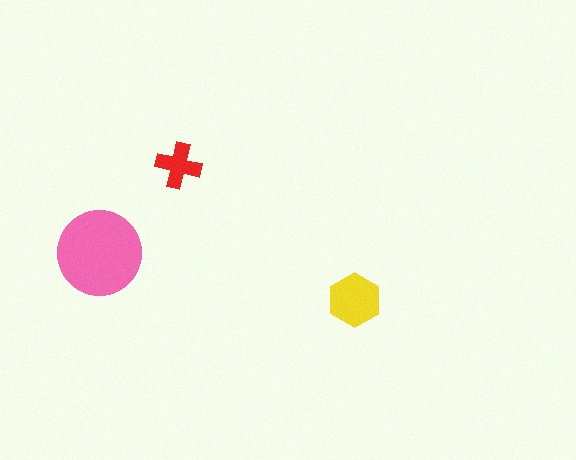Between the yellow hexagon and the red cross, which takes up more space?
The yellow hexagon.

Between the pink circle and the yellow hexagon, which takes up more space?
The pink circle.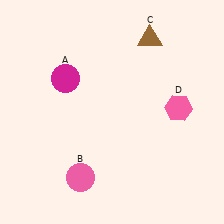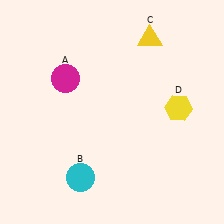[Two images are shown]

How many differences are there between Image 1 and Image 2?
There are 3 differences between the two images.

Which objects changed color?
B changed from pink to cyan. C changed from brown to yellow. D changed from pink to yellow.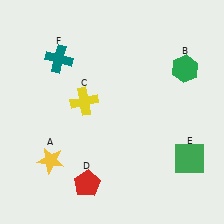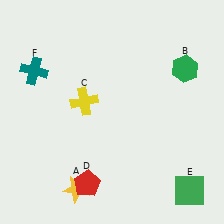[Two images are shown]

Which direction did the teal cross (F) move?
The teal cross (F) moved left.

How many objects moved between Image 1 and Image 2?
3 objects moved between the two images.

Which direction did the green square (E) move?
The green square (E) moved down.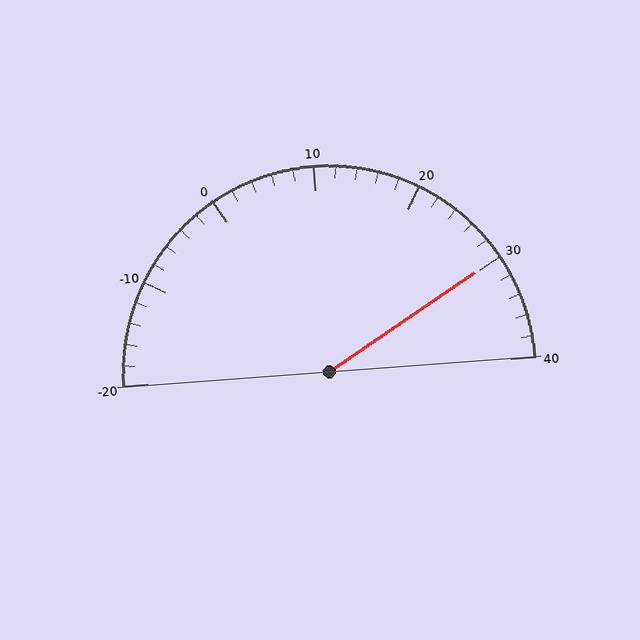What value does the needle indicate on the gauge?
The needle indicates approximately 30.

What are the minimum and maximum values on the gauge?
The gauge ranges from -20 to 40.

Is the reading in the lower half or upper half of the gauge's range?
The reading is in the upper half of the range (-20 to 40).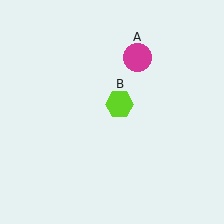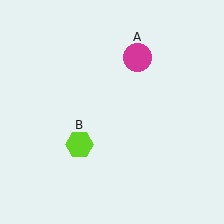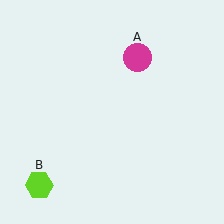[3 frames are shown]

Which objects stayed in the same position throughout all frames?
Magenta circle (object A) remained stationary.